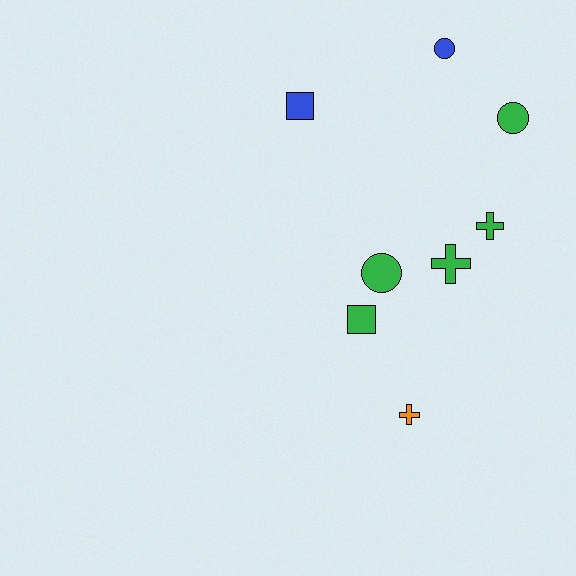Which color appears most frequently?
Green, with 5 objects.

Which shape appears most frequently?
Cross, with 3 objects.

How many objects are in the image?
There are 8 objects.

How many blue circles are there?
There is 1 blue circle.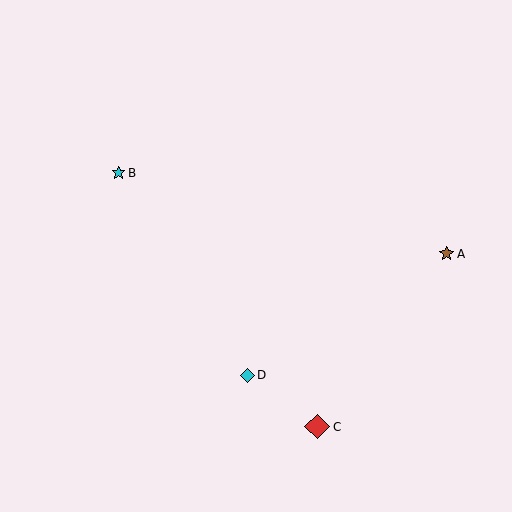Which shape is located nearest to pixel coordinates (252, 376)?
The cyan diamond (labeled D) at (247, 375) is nearest to that location.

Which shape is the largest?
The red diamond (labeled C) is the largest.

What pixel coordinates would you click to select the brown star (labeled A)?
Click at (447, 254) to select the brown star A.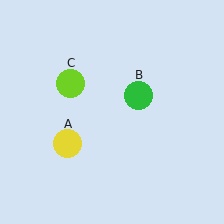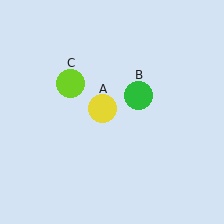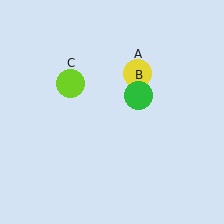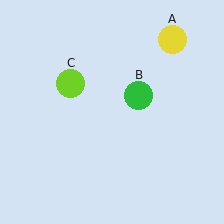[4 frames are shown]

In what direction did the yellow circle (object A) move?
The yellow circle (object A) moved up and to the right.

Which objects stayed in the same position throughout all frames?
Green circle (object B) and lime circle (object C) remained stationary.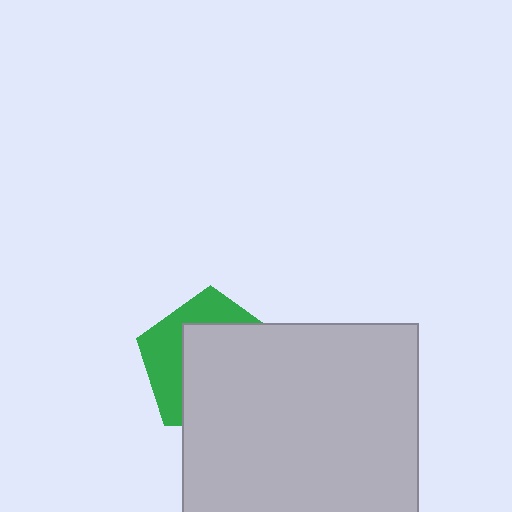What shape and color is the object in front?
The object in front is a light gray rectangle.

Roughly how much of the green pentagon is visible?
A small part of it is visible (roughly 37%).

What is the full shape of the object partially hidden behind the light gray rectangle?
The partially hidden object is a green pentagon.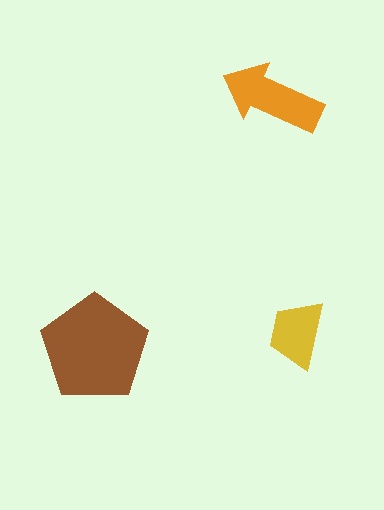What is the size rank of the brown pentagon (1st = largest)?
1st.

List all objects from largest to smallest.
The brown pentagon, the orange arrow, the yellow trapezoid.